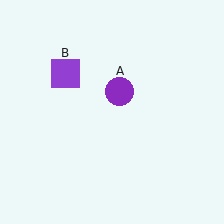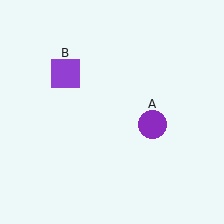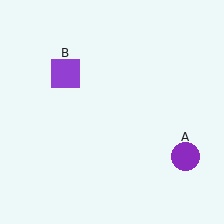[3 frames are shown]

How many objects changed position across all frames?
1 object changed position: purple circle (object A).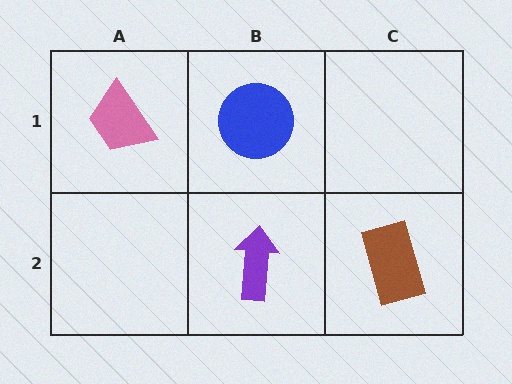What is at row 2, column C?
A brown rectangle.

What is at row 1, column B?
A blue circle.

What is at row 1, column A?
A pink trapezoid.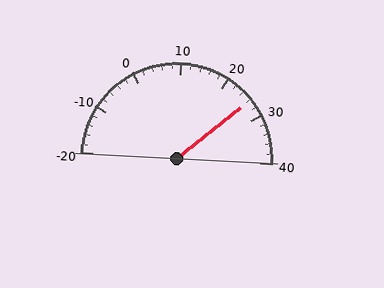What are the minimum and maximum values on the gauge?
The gauge ranges from -20 to 40.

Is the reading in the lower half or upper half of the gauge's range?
The reading is in the upper half of the range (-20 to 40).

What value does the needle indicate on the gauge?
The needle indicates approximately 26.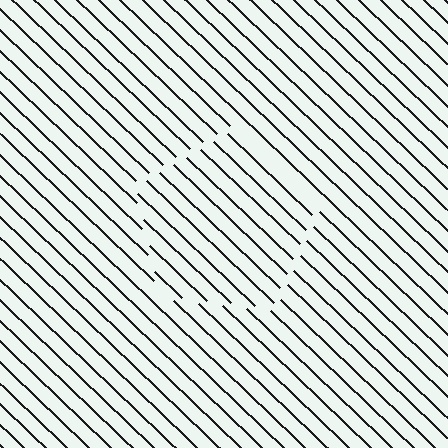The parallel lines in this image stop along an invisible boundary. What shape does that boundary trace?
An illusory pentagon. The interior of the shape contains the same grating, shifted by half a period — the contour is defined by the phase discontinuity where line-ends from the inner and outer gratings abut.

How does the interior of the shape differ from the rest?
The interior of the shape contains the same grating, shifted by half a period — the contour is defined by the phase discontinuity where line-ends from the inner and outer gratings abut.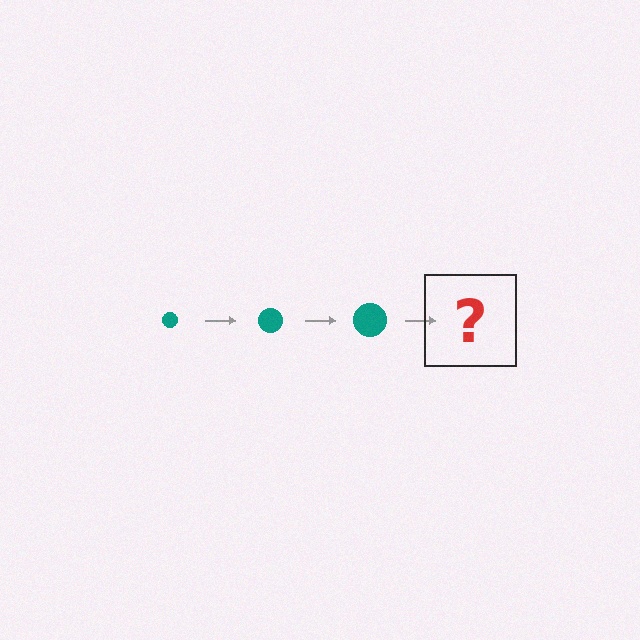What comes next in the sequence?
The next element should be a teal circle, larger than the previous one.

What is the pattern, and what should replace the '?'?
The pattern is that the circle gets progressively larger each step. The '?' should be a teal circle, larger than the previous one.